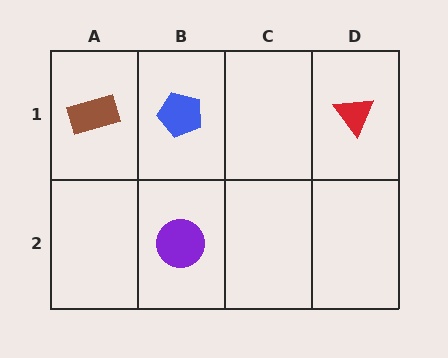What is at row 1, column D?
A red triangle.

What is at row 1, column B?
A blue pentagon.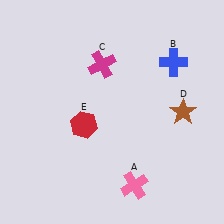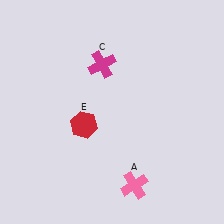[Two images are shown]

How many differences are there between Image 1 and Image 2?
There are 2 differences between the two images.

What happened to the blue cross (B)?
The blue cross (B) was removed in Image 2. It was in the top-right area of Image 1.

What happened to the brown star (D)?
The brown star (D) was removed in Image 2. It was in the bottom-right area of Image 1.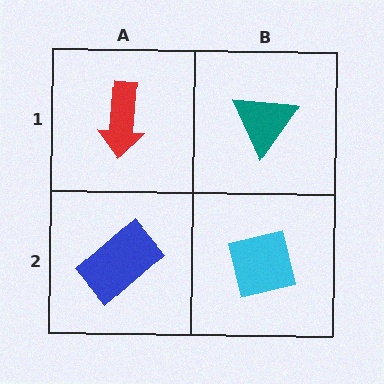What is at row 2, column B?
A cyan square.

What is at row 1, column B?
A teal triangle.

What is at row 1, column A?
A red arrow.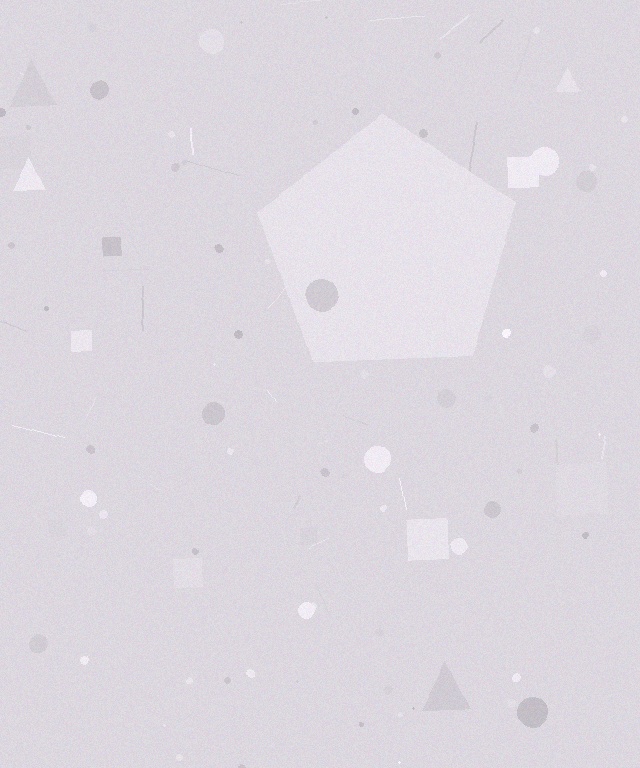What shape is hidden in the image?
A pentagon is hidden in the image.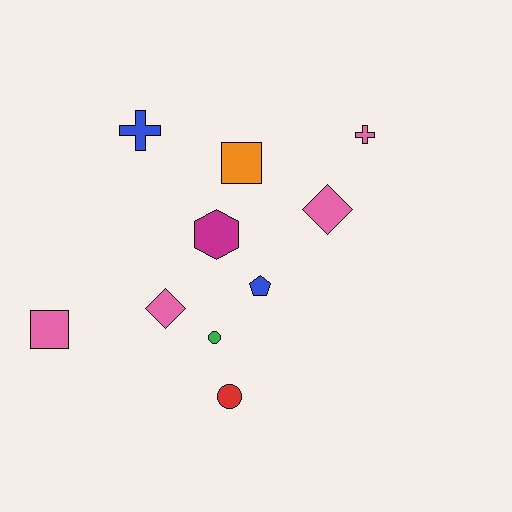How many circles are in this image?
There are 2 circles.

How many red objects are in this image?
There is 1 red object.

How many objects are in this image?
There are 10 objects.